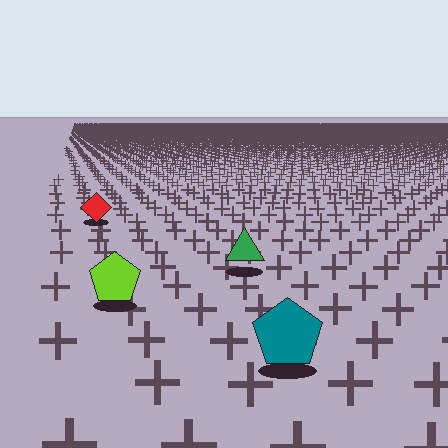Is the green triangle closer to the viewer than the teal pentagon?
No. The teal pentagon is closer — you can tell from the texture gradient: the ground texture is coarser near it.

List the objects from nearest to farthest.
From nearest to farthest: the teal pentagon, the lime pentagon, the green triangle, the red diamond.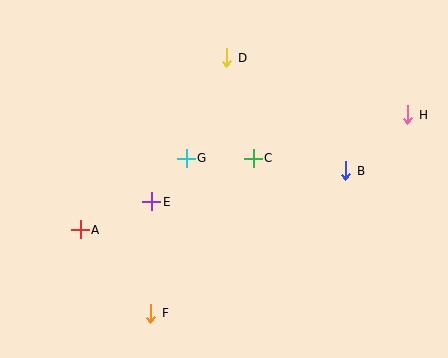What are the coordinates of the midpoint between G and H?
The midpoint between G and H is at (297, 137).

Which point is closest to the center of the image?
Point C at (253, 158) is closest to the center.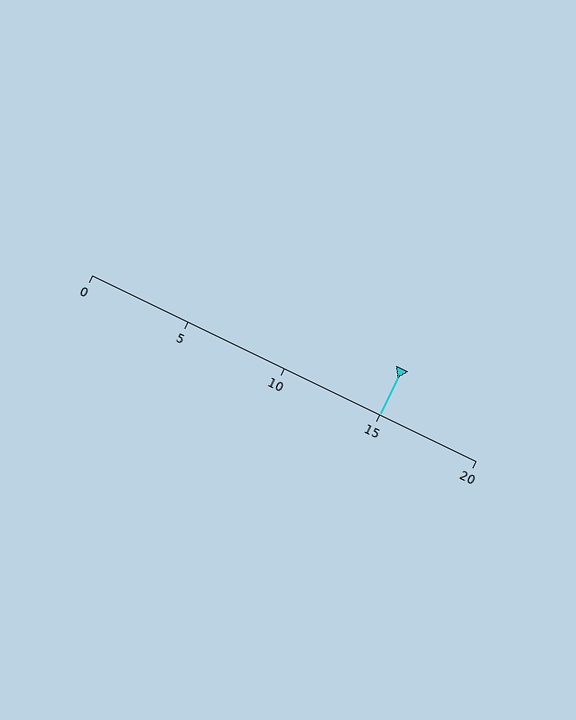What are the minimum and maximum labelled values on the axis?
The axis runs from 0 to 20.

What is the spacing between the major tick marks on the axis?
The major ticks are spaced 5 apart.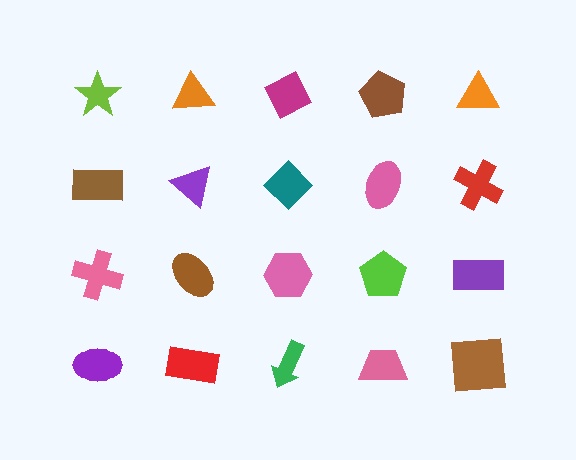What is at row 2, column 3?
A teal diamond.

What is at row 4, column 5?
A brown square.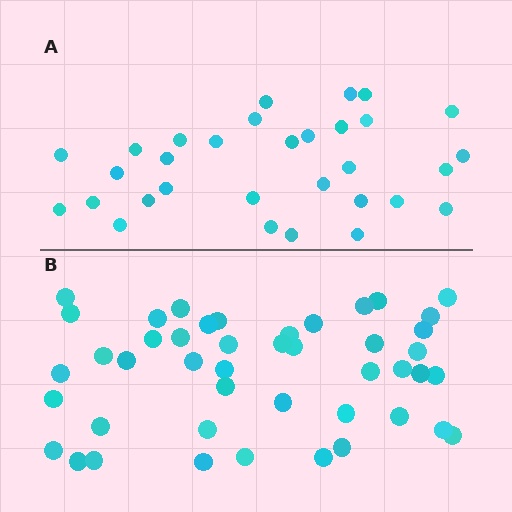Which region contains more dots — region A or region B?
Region B (the bottom region) has more dots.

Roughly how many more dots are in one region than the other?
Region B has approximately 15 more dots than region A.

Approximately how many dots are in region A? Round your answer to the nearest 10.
About 30 dots. (The exact count is 31, which rounds to 30.)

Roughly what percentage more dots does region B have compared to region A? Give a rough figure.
About 45% more.